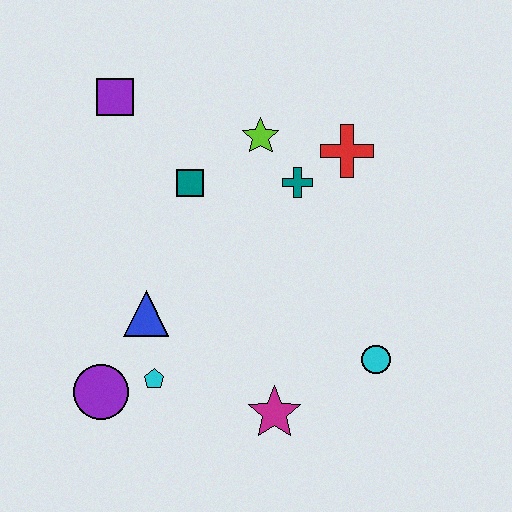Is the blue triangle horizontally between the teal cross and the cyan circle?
No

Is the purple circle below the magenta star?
No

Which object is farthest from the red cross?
The purple circle is farthest from the red cross.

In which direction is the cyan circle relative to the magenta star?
The cyan circle is to the right of the magenta star.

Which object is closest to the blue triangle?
The cyan pentagon is closest to the blue triangle.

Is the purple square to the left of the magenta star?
Yes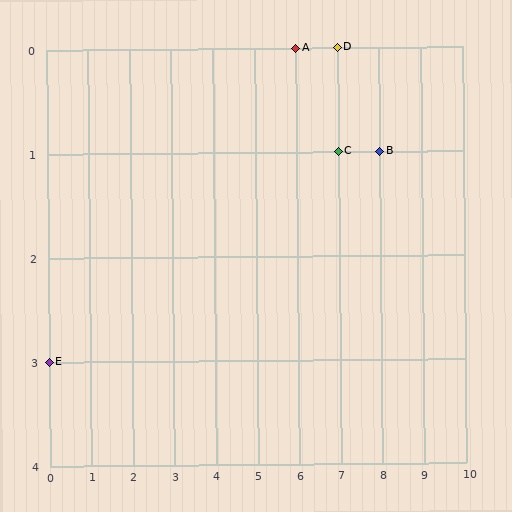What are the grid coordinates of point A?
Point A is at grid coordinates (6, 0).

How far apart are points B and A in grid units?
Points B and A are 2 columns and 1 row apart (about 2.2 grid units diagonally).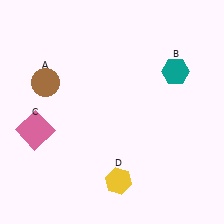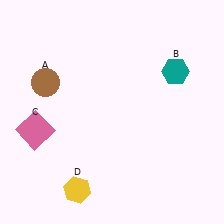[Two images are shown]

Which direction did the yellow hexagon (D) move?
The yellow hexagon (D) moved left.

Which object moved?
The yellow hexagon (D) moved left.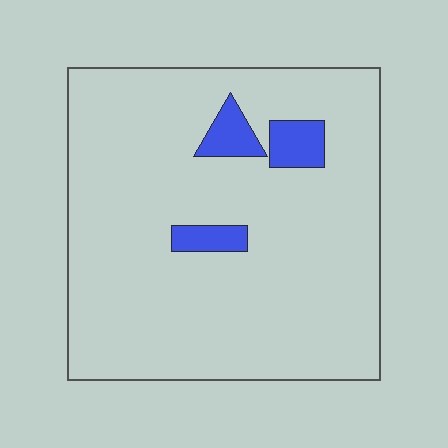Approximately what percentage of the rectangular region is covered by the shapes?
Approximately 5%.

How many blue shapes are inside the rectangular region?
3.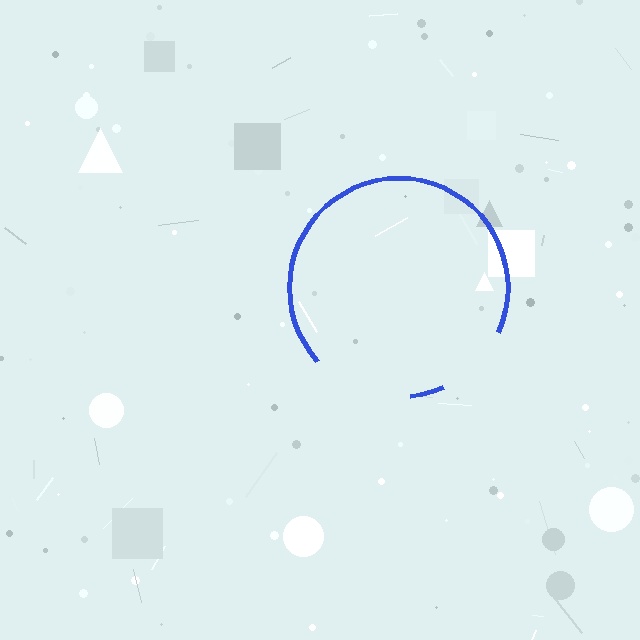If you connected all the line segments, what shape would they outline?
They would outline a circle.